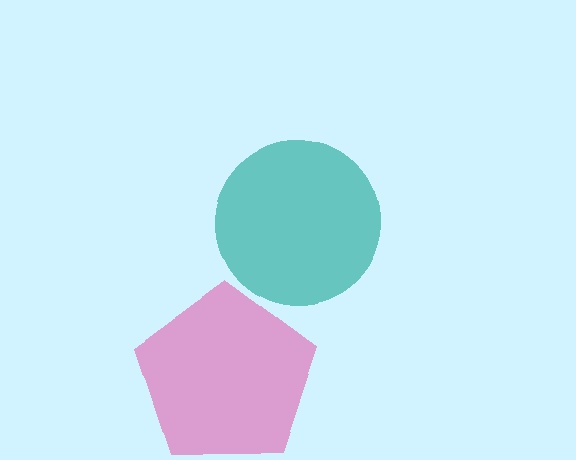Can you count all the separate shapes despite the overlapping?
Yes, there are 2 separate shapes.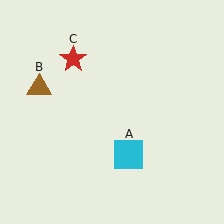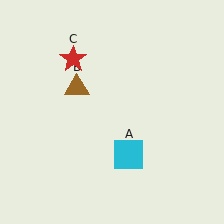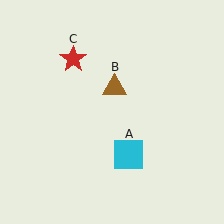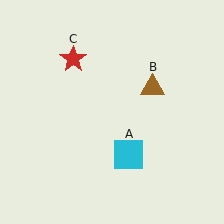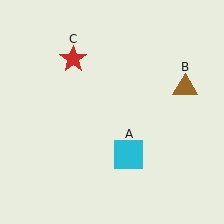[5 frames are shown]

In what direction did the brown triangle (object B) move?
The brown triangle (object B) moved right.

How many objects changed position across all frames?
1 object changed position: brown triangle (object B).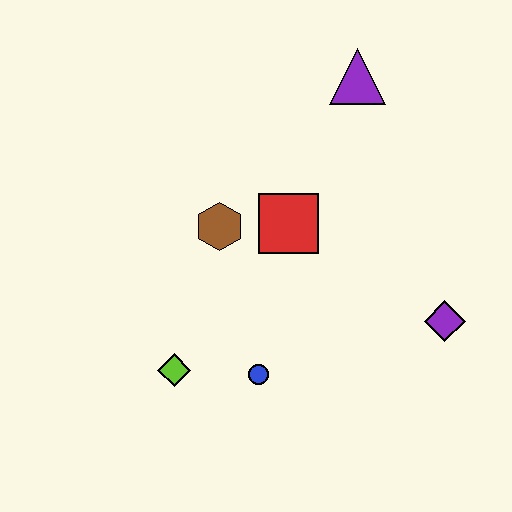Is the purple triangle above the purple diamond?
Yes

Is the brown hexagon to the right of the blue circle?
No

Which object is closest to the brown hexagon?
The red square is closest to the brown hexagon.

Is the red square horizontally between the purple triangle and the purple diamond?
No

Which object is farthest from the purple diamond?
The lime diamond is farthest from the purple diamond.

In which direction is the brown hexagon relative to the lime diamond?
The brown hexagon is above the lime diamond.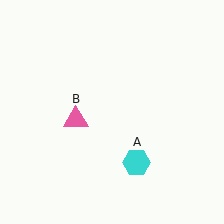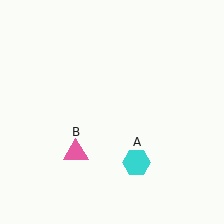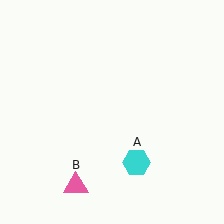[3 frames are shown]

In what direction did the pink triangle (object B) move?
The pink triangle (object B) moved down.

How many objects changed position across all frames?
1 object changed position: pink triangle (object B).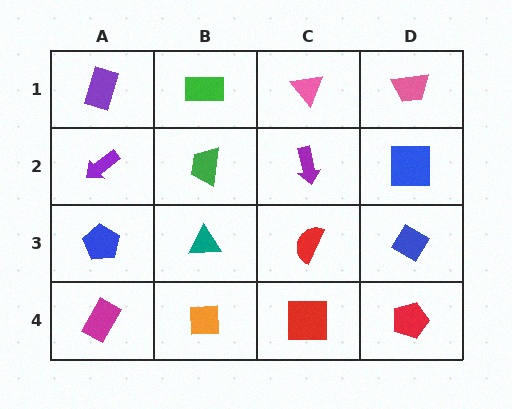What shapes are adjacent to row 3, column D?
A blue square (row 2, column D), a red pentagon (row 4, column D), a red semicircle (row 3, column C).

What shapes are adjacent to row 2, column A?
A purple rectangle (row 1, column A), a blue pentagon (row 3, column A), a green trapezoid (row 2, column B).